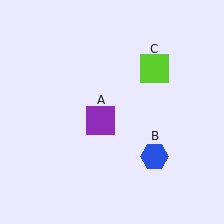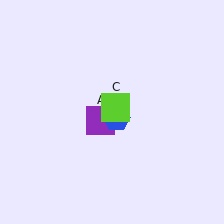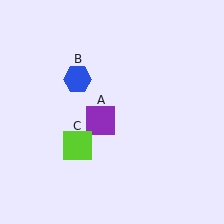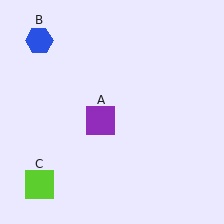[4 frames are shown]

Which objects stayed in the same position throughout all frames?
Purple square (object A) remained stationary.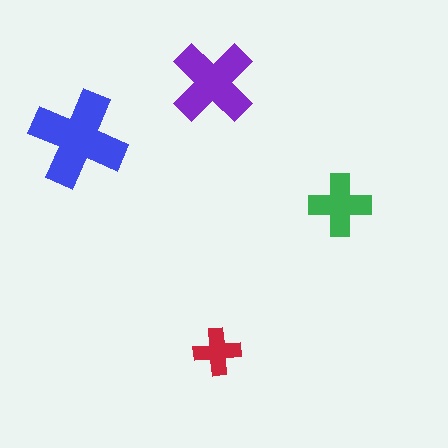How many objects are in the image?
There are 4 objects in the image.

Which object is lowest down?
The red cross is bottommost.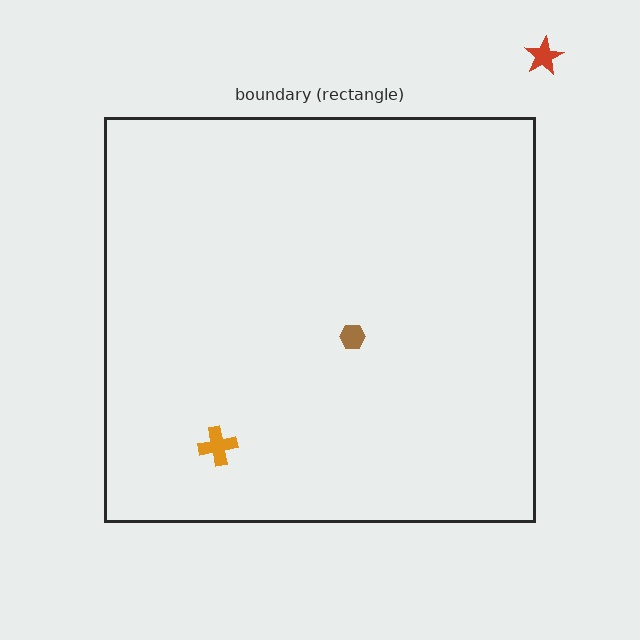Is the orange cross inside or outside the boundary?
Inside.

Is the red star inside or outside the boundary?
Outside.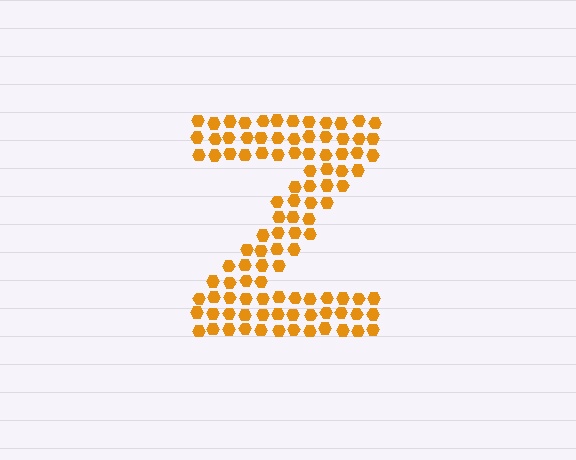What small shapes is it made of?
It is made of small hexagons.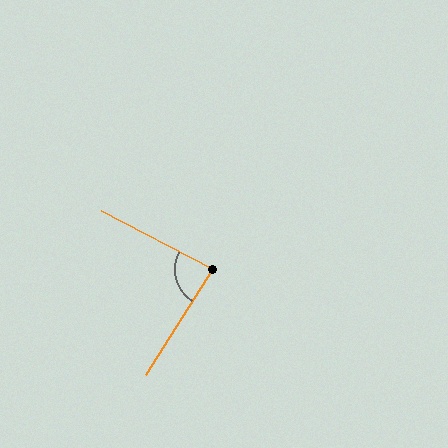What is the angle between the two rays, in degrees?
Approximately 85 degrees.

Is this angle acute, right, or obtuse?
It is approximately a right angle.